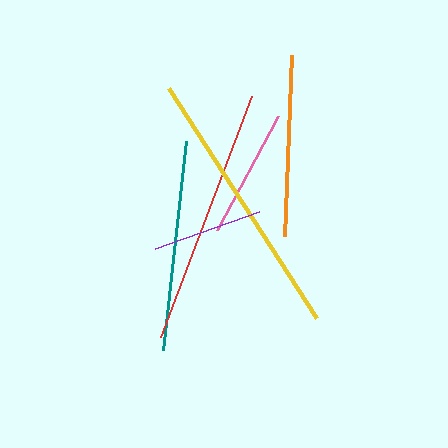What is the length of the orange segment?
The orange segment is approximately 181 pixels long.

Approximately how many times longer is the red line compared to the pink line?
The red line is approximately 2.0 times the length of the pink line.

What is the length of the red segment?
The red segment is approximately 258 pixels long.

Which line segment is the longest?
The yellow line is the longest at approximately 273 pixels.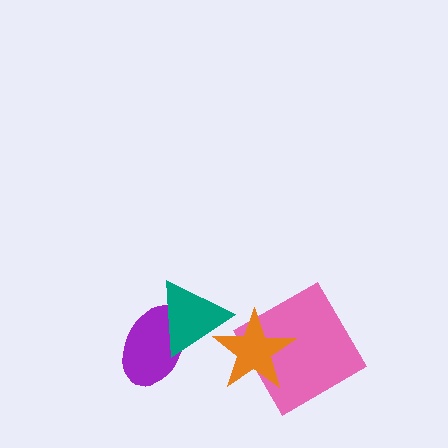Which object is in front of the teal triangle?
The orange star is in front of the teal triangle.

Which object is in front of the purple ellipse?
The teal triangle is in front of the purple ellipse.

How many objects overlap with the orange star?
2 objects overlap with the orange star.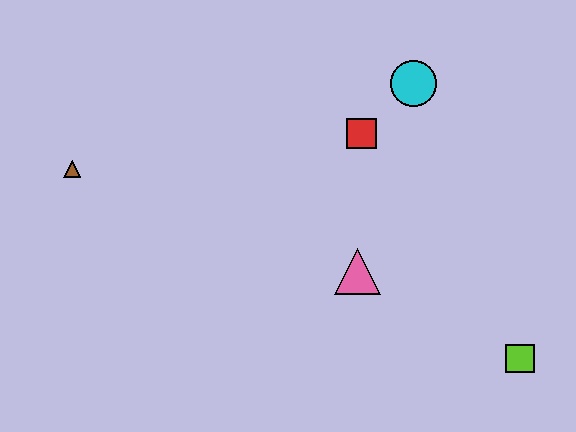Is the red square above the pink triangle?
Yes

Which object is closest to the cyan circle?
The red square is closest to the cyan circle.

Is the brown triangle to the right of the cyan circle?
No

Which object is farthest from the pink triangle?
The brown triangle is farthest from the pink triangle.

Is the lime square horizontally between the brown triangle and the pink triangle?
No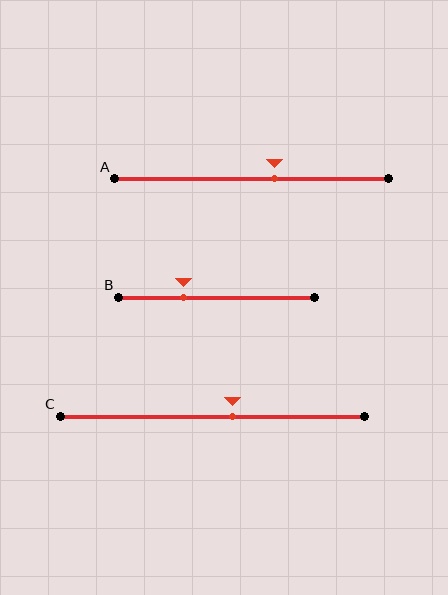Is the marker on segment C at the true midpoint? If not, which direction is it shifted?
No, the marker on segment C is shifted to the right by about 7% of the segment length.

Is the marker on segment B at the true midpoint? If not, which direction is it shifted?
No, the marker on segment B is shifted to the left by about 17% of the segment length.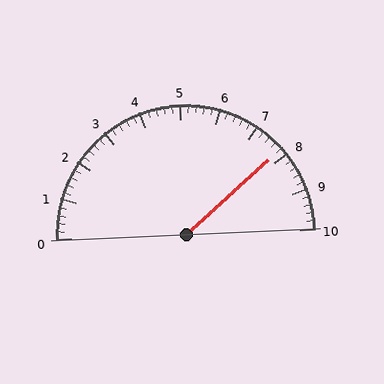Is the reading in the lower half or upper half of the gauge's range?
The reading is in the upper half of the range (0 to 10).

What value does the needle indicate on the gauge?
The needle indicates approximately 7.8.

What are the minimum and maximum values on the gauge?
The gauge ranges from 0 to 10.